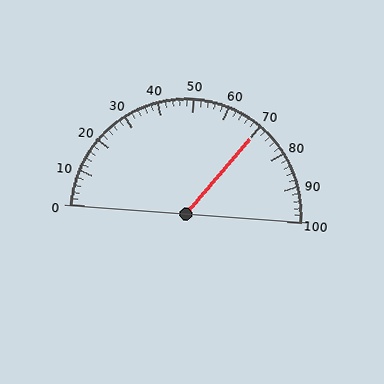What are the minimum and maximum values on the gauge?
The gauge ranges from 0 to 100.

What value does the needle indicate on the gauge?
The needle indicates approximately 70.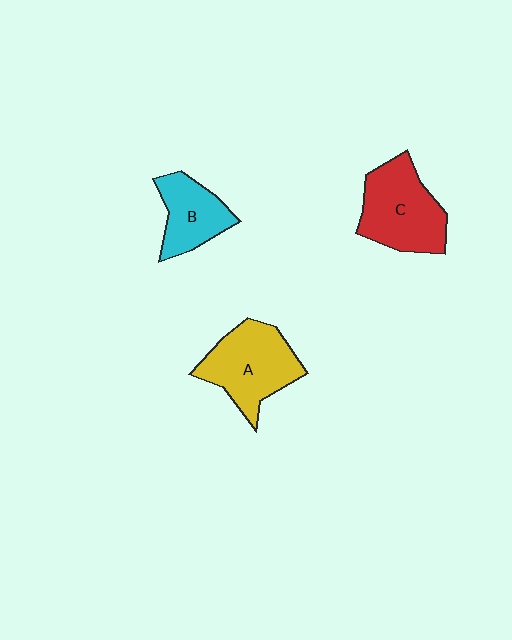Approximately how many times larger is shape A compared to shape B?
Approximately 1.5 times.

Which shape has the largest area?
Shape A (yellow).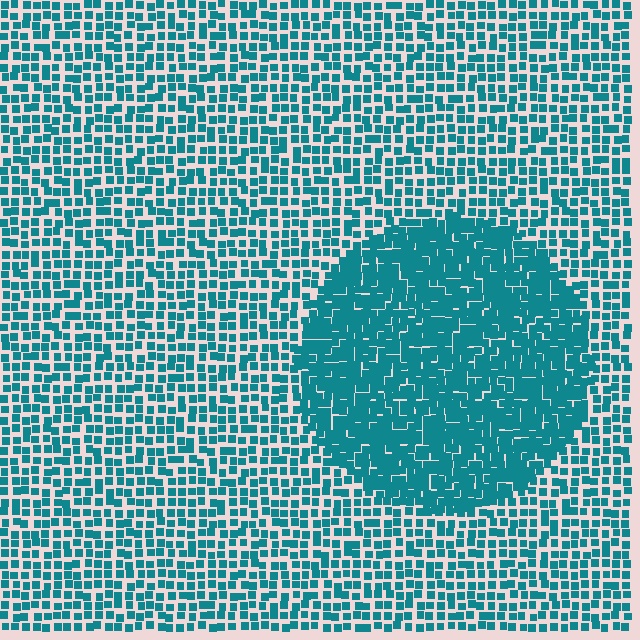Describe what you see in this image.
The image contains small teal elements arranged at two different densities. A circle-shaped region is visible where the elements are more densely packed than the surrounding area.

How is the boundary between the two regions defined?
The boundary is defined by a change in element density (approximately 1.9x ratio). All elements are the same color, size, and shape.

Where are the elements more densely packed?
The elements are more densely packed inside the circle boundary.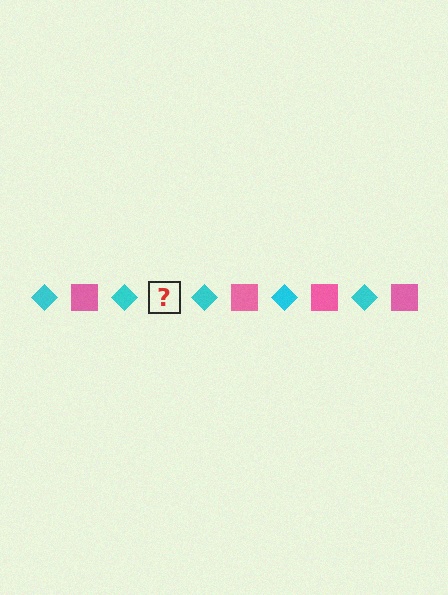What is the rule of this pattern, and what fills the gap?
The rule is that the pattern alternates between cyan diamond and pink square. The gap should be filled with a pink square.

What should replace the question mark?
The question mark should be replaced with a pink square.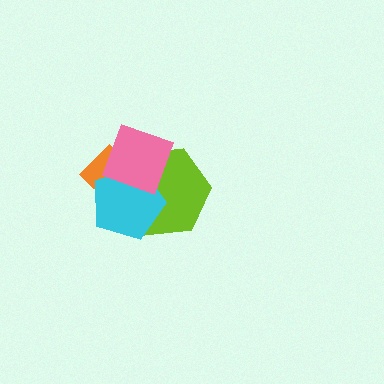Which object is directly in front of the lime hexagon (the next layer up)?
The orange diamond is directly in front of the lime hexagon.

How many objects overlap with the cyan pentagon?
3 objects overlap with the cyan pentagon.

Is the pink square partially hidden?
No, no other shape covers it.